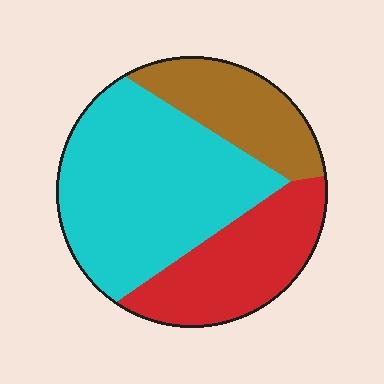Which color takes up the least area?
Brown, at roughly 20%.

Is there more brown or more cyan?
Cyan.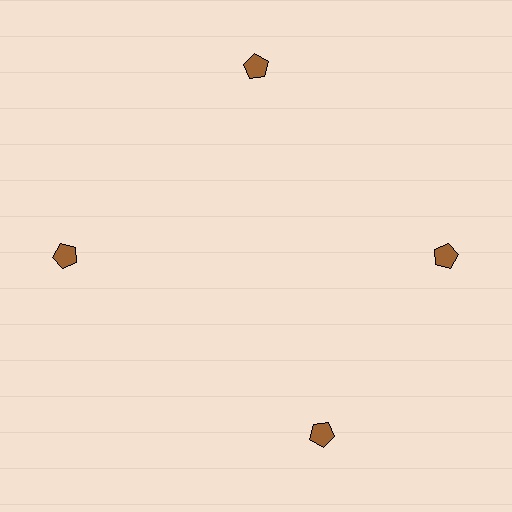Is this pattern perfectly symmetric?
No. The 4 brown pentagons are arranged in a ring, but one element near the 6 o'clock position is rotated out of alignment along the ring, breaking the 4-fold rotational symmetry.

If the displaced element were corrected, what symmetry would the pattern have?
It would have 4-fold rotational symmetry — the pattern would map onto itself every 90 degrees.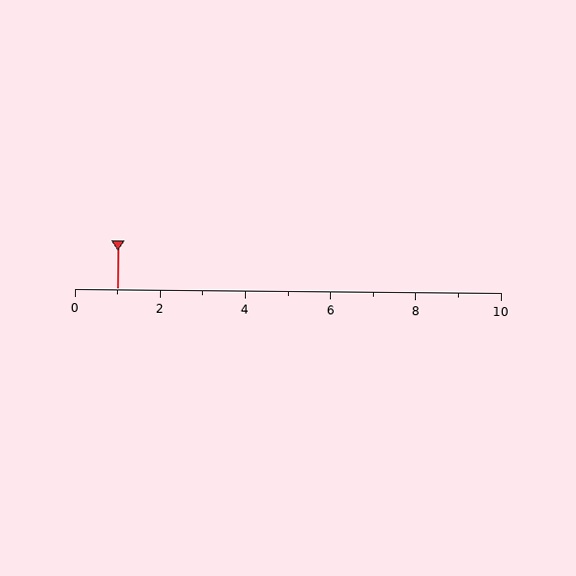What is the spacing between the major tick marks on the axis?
The major ticks are spaced 2 apart.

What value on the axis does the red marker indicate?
The marker indicates approximately 1.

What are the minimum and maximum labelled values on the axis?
The axis runs from 0 to 10.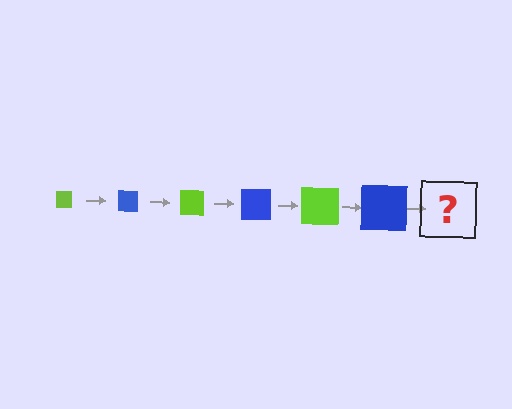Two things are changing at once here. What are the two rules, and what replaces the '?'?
The two rules are that the square grows larger each step and the color cycles through lime and blue. The '?' should be a lime square, larger than the previous one.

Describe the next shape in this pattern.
It should be a lime square, larger than the previous one.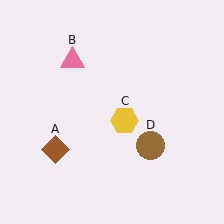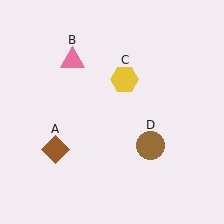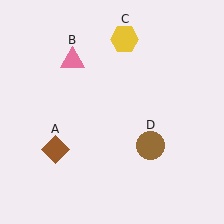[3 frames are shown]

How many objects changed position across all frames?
1 object changed position: yellow hexagon (object C).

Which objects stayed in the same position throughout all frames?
Brown diamond (object A) and pink triangle (object B) and brown circle (object D) remained stationary.